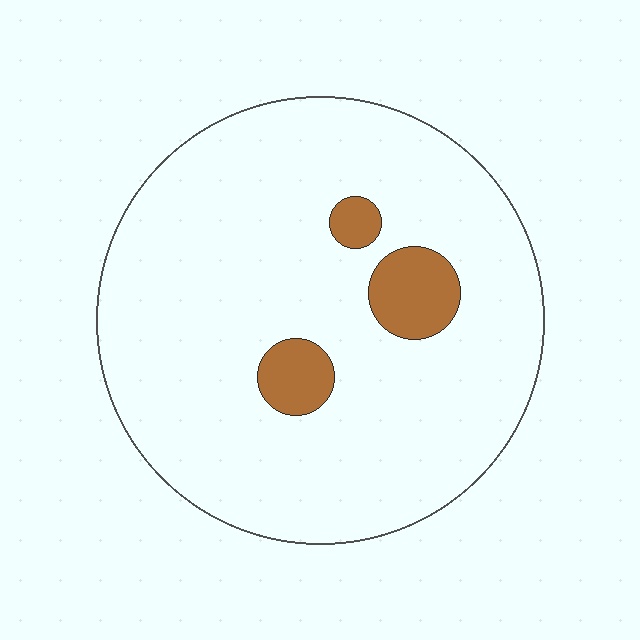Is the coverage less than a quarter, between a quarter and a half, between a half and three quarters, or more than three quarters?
Less than a quarter.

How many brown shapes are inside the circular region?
3.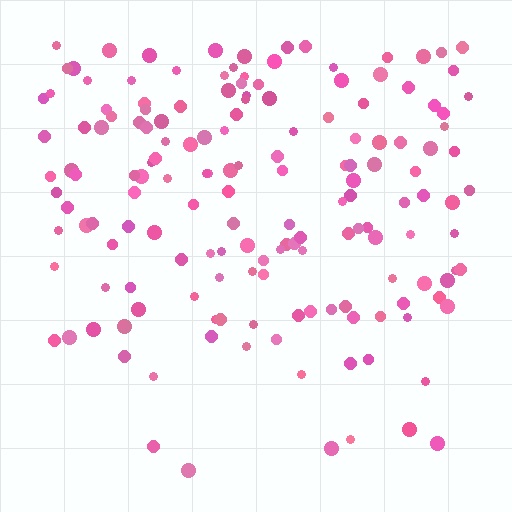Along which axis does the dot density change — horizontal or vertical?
Vertical.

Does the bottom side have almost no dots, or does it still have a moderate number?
Still a moderate number, just noticeably fewer than the top.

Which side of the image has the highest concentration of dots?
The top.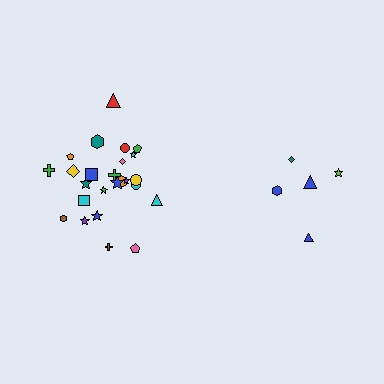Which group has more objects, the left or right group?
The left group.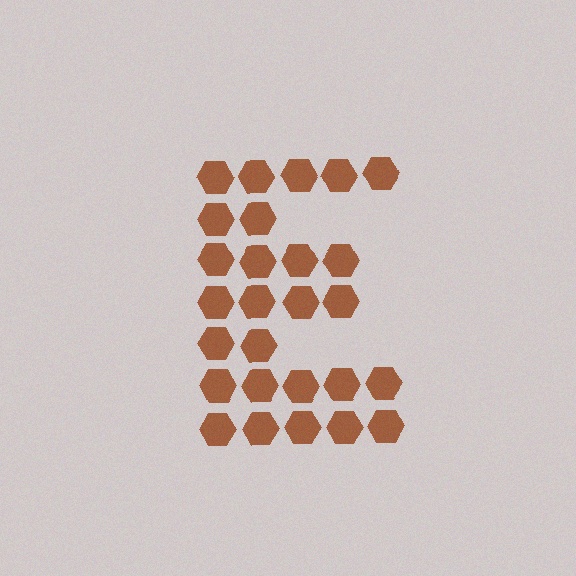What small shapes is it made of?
It is made of small hexagons.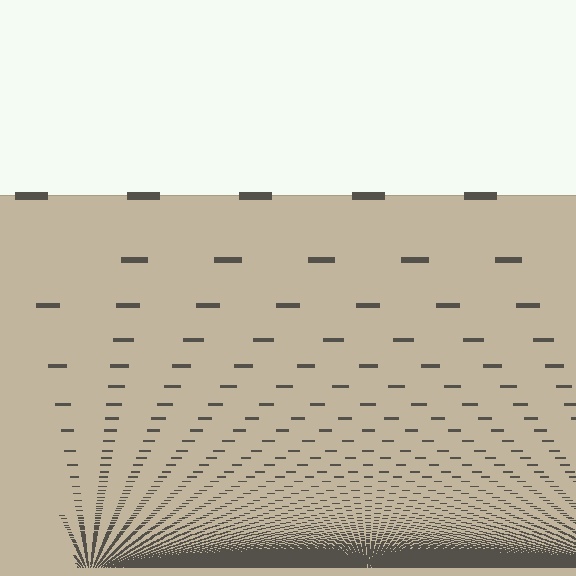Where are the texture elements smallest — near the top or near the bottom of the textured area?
Near the bottom.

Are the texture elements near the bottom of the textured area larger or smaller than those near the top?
Smaller. The gradient is inverted — elements near the bottom are smaller and denser.